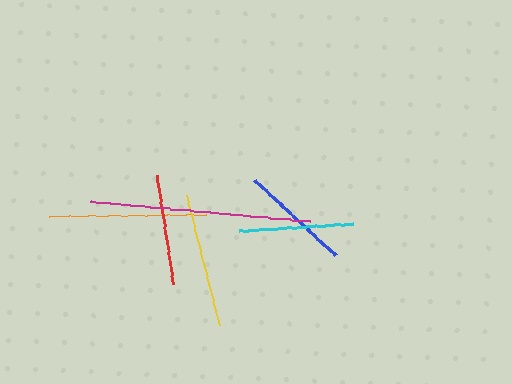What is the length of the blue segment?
The blue segment is approximately 110 pixels long.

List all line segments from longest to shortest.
From longest to shortest: magenta, orange, yellow, cyan, blue, red.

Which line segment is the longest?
The magenta line is the longest at approximately 220 pixels.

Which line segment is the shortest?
The red line is the shortest at approximately 109 pixels.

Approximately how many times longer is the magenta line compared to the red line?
The magenta line is approximately 2.0 times the length of the red line.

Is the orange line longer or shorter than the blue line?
The orange line is longer than the blue line.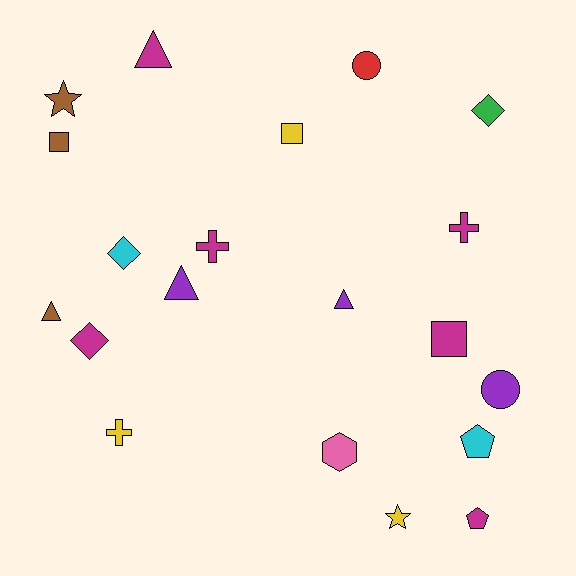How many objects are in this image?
There are 20 objects.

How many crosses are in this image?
There are 3 crosses.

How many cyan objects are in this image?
There are 2 cyan objects.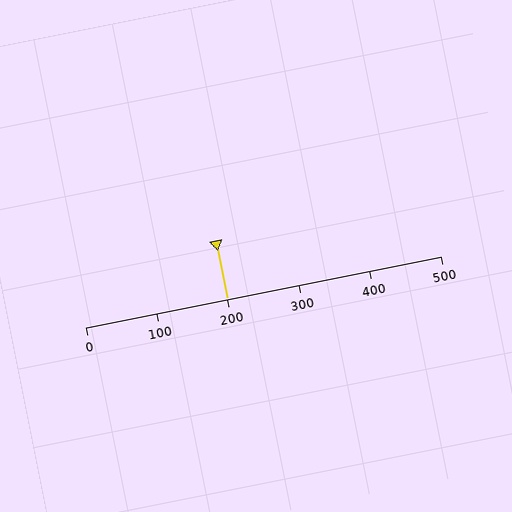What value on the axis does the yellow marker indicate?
The marker indicates approximately 200.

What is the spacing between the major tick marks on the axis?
The major ticks are spaced 100 apart.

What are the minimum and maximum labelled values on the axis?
The axis runs from 0 to 500.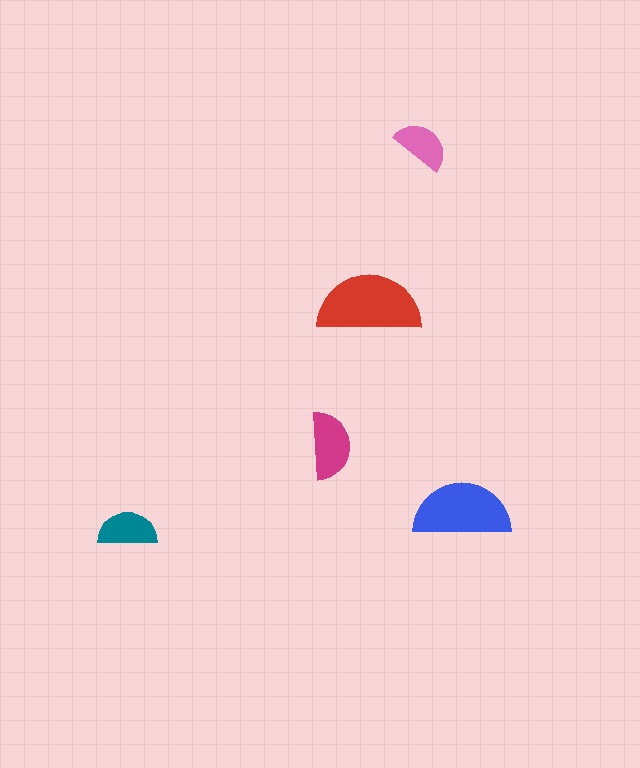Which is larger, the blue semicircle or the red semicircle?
The red one.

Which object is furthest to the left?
The teal semicircle is leftmost.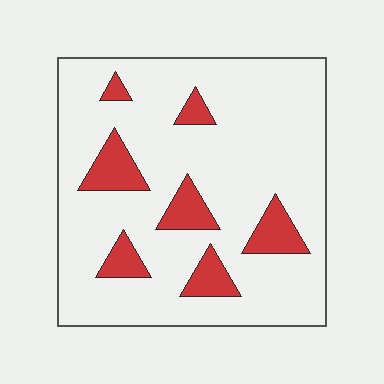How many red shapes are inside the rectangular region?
7.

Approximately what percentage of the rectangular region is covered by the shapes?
Approximately 15%.